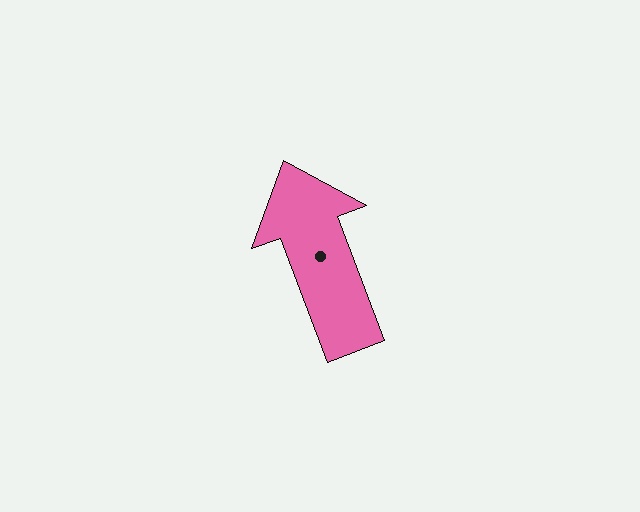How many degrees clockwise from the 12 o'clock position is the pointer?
Approximately 339 degrees.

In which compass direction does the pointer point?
North.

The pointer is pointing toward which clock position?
Roughly 11 o'clock.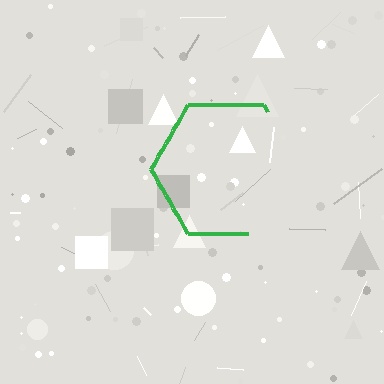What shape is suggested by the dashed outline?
The dashed outline suggests a hexagon.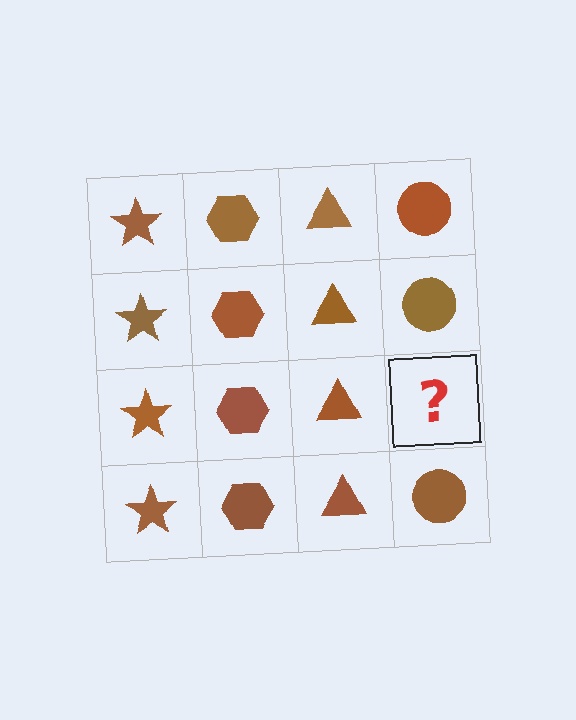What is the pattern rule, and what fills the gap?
The rule is that each column has a consistent shape. The gap should be filled with a brown circle.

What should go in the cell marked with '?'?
The missing cell should contain a brown circle.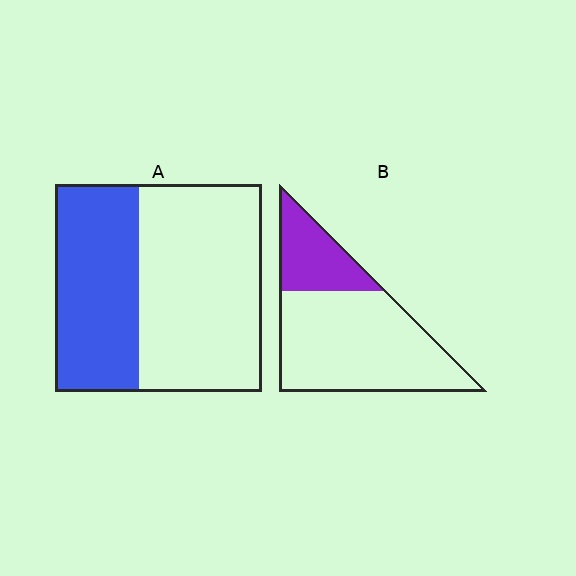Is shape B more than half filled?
No.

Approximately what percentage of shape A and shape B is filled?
A is approximately 40% and B is approximately 25%.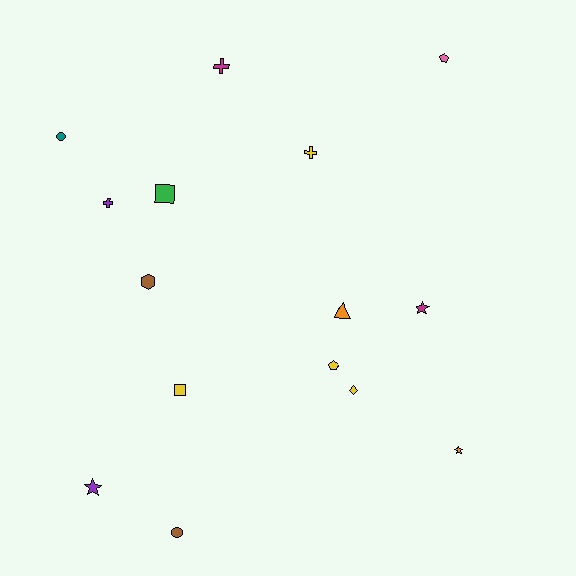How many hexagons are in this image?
There is 1 hexagon.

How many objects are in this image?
There are 15 objects.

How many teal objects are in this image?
There is 1 teal object.